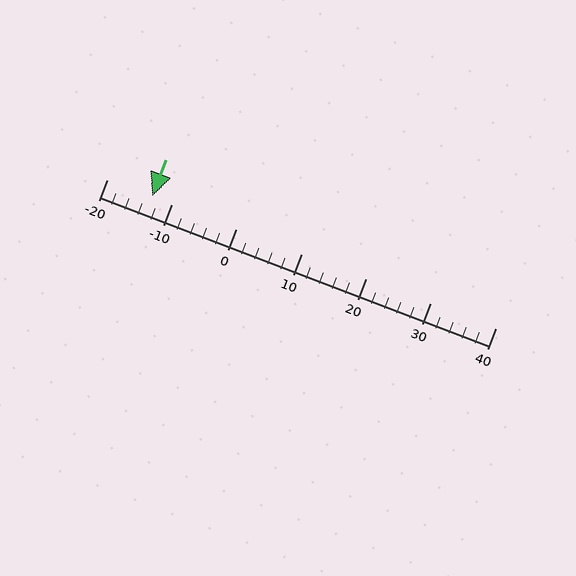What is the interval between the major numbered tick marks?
The major tick marks are spaced 10 units apart.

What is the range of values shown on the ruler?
The ruler shows values from -20 to 40.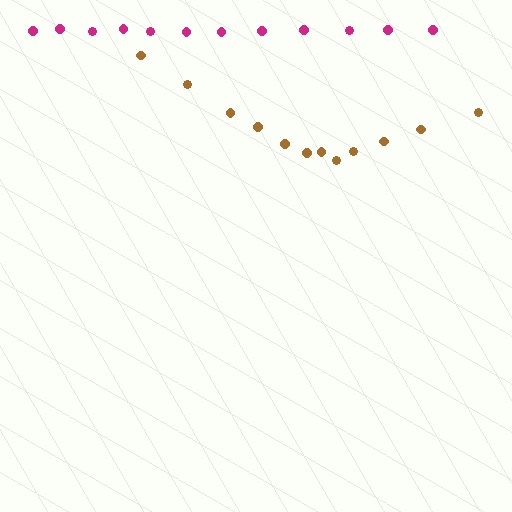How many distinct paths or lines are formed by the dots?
There are 2 distinct paths.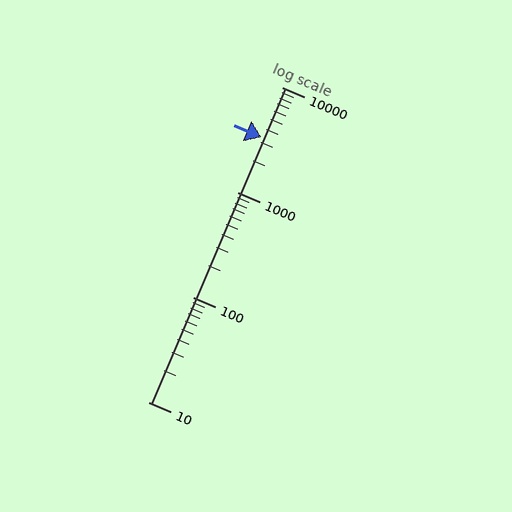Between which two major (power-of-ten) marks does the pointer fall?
The pointer is between 1000 and 10000.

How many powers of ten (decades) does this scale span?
The scale spans 3 decades, from 10 to 10000.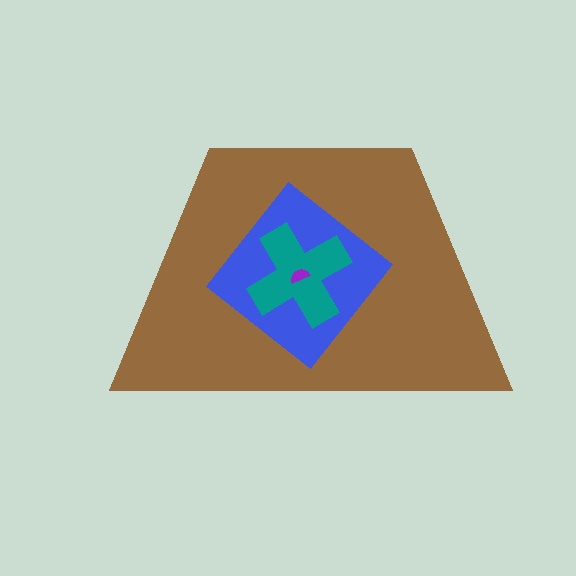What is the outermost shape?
The brown trapezoid.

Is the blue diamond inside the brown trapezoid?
Yes.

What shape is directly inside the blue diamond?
The teal cross.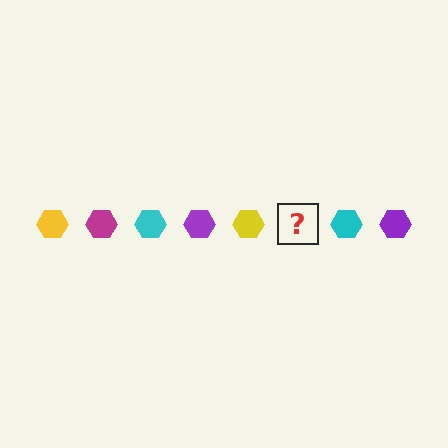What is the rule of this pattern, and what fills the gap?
The rule is that the pattern cycles through yellow, magenta, cyan, purple hexagons. The gap should be filled with a magenta hexagon.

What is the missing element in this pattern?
The missing element is a magenta hexagon.